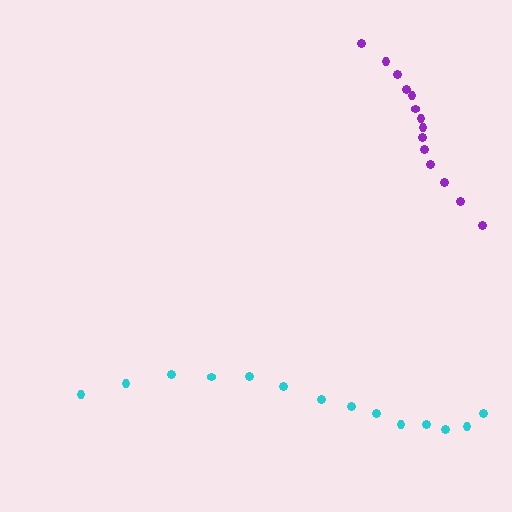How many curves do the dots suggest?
There are 2 distinct paths.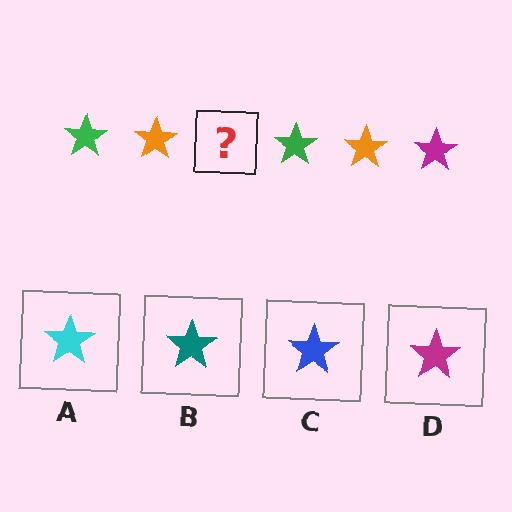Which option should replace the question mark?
Option D.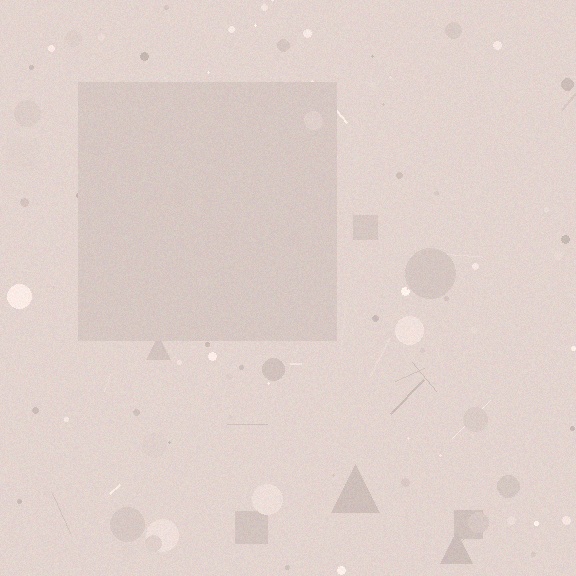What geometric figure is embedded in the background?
A square is embedded in the background.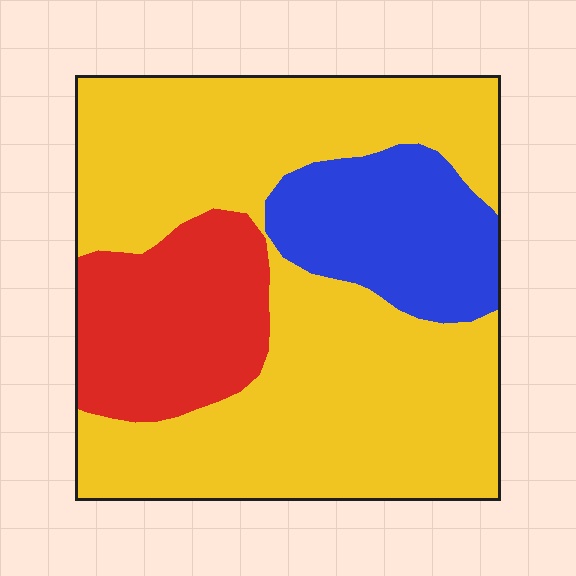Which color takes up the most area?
Yellow, at roughly 65%.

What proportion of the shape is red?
Red covers 19% of the shape.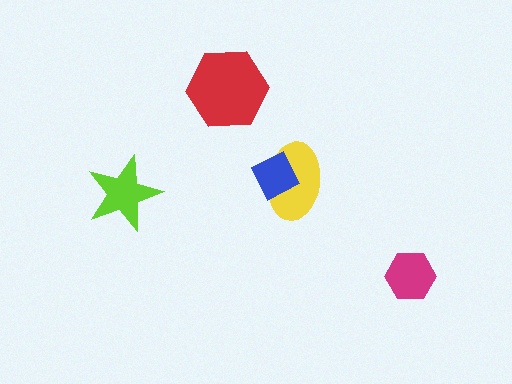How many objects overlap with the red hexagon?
0 objects overlap with the red hexagon.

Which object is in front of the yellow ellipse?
The blue diamond is in front of the yellow ellipse.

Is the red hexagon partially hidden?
No, no other shape covers it.